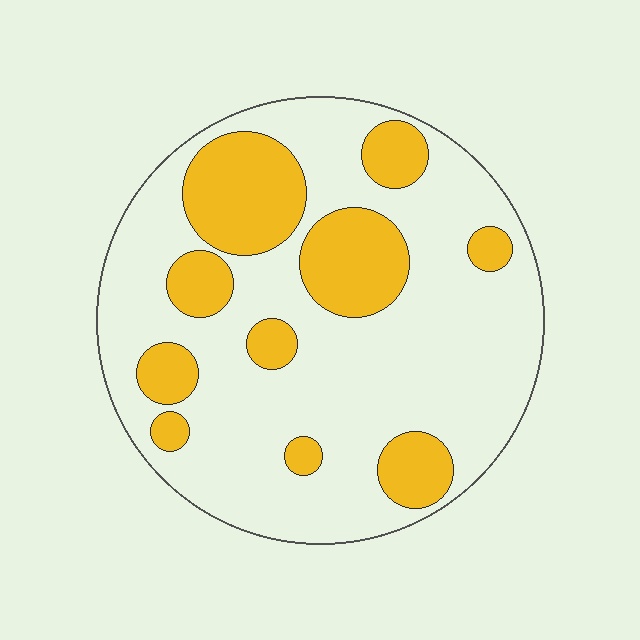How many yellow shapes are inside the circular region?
10.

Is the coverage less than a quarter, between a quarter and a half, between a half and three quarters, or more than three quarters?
Between a quarter and a half.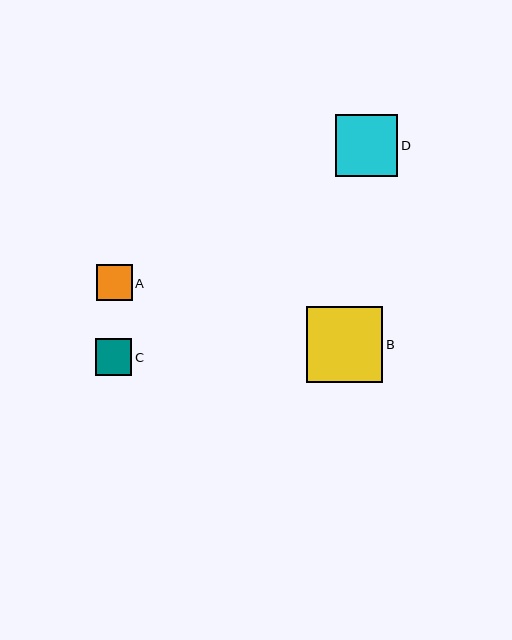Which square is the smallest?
Square A is the smallest with a size of approximately 36 pixels.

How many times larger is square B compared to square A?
Square B is approximately 2.1 times the size of square A.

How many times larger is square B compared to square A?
Square B is approximately 2.1 times the size of square A.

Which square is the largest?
Square B is the largest with a size of approximately 76 pixels.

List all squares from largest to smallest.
From largest to smallest: B, D, C, A.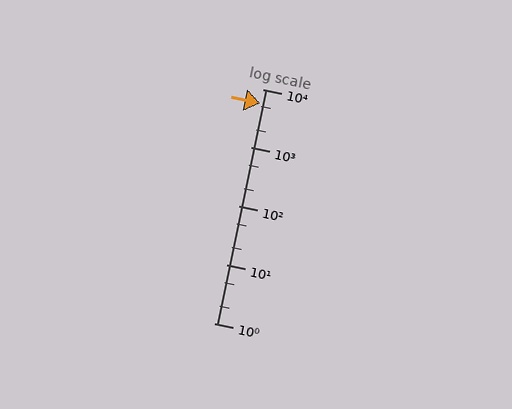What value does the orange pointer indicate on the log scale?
The pointer indicates approximately 5700.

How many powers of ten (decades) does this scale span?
The scale spans 4 decades, from 1 to 10000.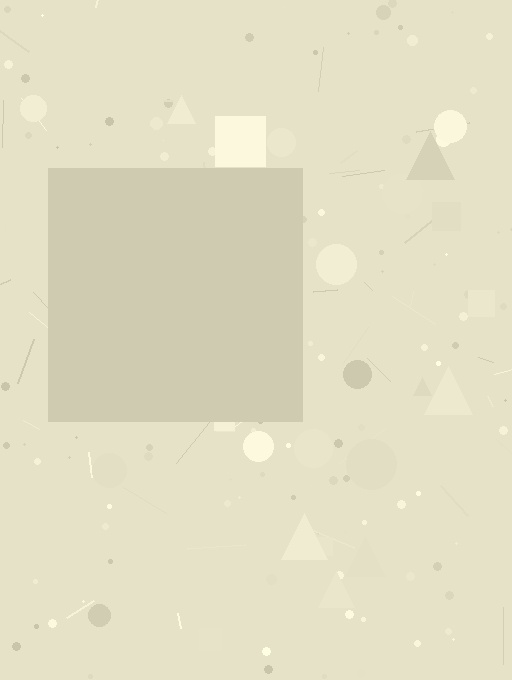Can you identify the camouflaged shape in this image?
The camouflaged shape is a square.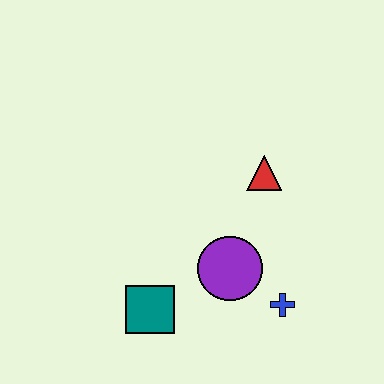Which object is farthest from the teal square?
The red triangle is farthest from the teal square.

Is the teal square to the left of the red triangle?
Yes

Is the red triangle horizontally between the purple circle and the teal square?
No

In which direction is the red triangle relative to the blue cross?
The red triangle is above the blue cross.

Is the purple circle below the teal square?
No